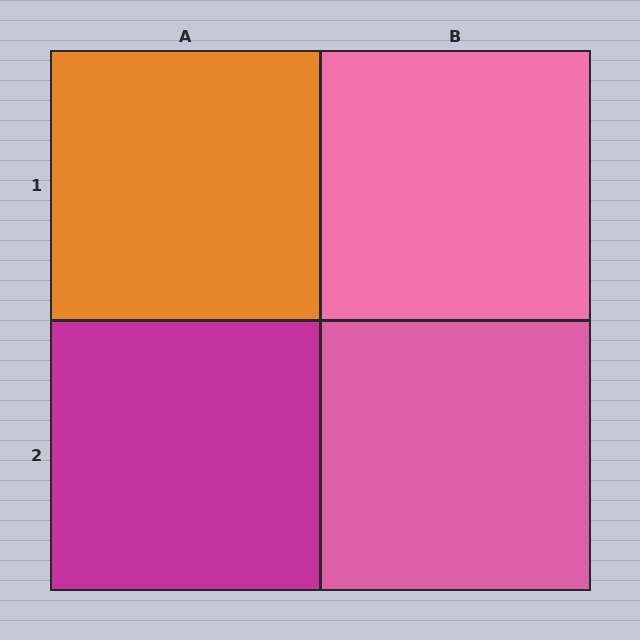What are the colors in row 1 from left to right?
Orange, pink.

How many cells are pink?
2 cells are pink.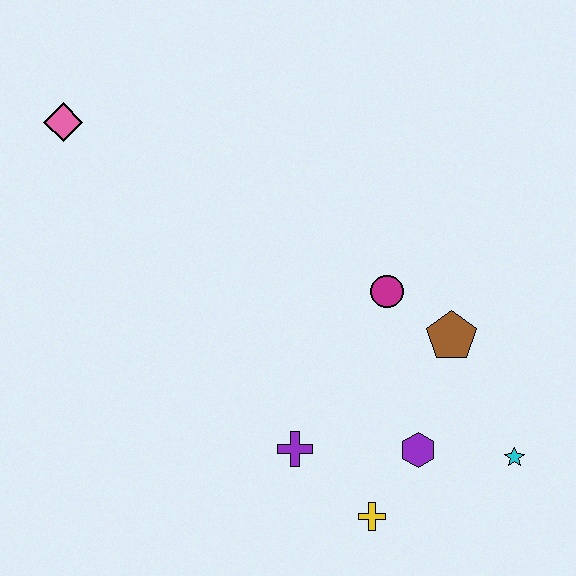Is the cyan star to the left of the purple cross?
No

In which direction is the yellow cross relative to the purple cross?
The yellow cross is to the right of the purple cross.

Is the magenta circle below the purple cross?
No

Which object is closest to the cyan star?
The purple hexagon is closest to the cyan star.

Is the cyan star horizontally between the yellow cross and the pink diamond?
No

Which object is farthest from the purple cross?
The pink diamond is farthest from the purple cross.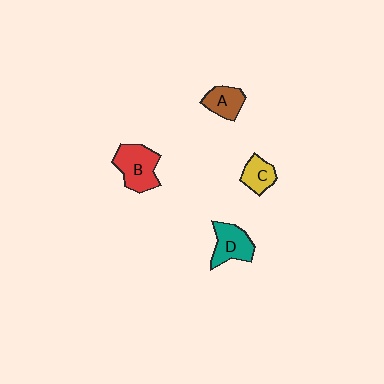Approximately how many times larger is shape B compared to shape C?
Approximately 1.8 times.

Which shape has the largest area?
Shape B (red).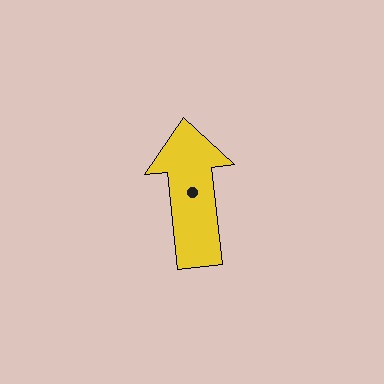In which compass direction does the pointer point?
North.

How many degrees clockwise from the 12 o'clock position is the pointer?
Approximately 354 degrees.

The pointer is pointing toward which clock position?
Roughly 12 o'clock.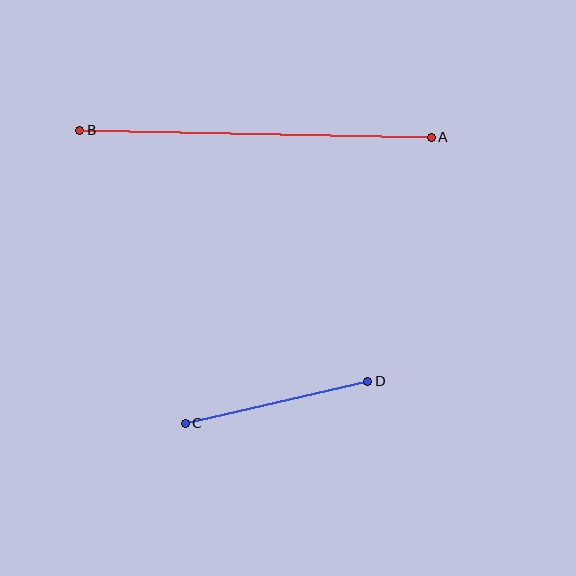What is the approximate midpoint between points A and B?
The midpoint is at approximately (255, 134) pixels.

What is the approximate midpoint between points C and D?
The midpoint is at approximately (277, 402) pixels.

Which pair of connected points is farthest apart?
Points A and B are farthest apart.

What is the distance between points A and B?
The distance is approximately 352 pixels.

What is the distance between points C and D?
The distance is approximately 187 pixels.